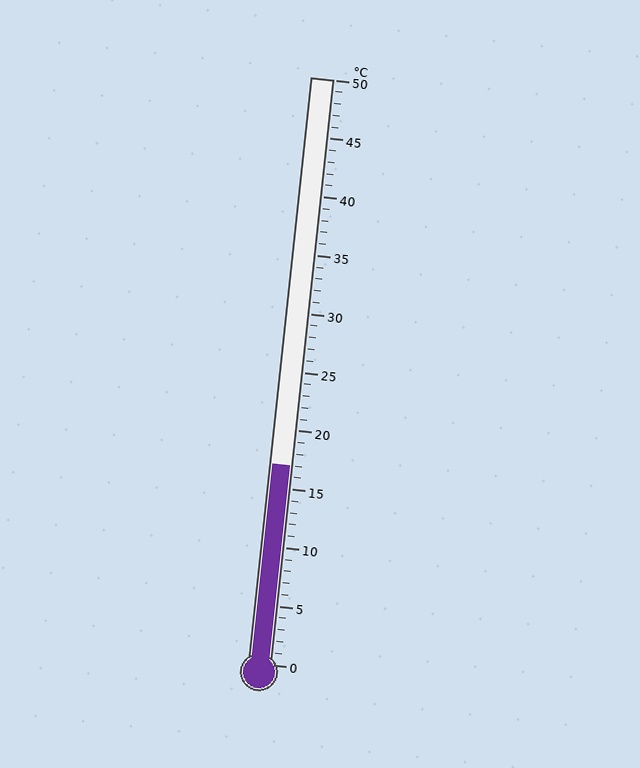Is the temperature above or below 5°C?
The temperature is above 5°C.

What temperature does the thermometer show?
The thermometer shows approximately 17°C.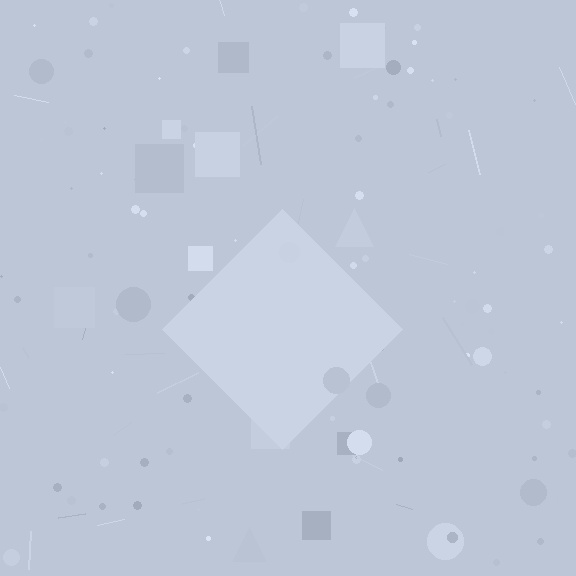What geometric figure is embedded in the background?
A diamond is embedded in the background.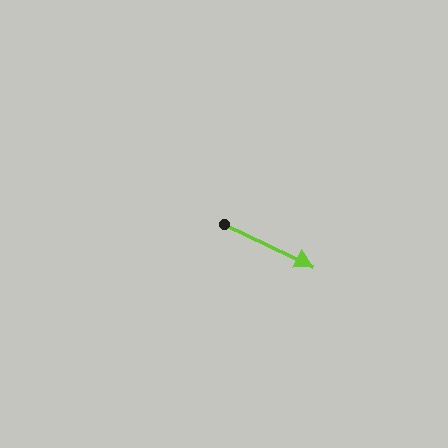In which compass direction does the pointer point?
Southeast.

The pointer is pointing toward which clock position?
Roughly 4 o'clock.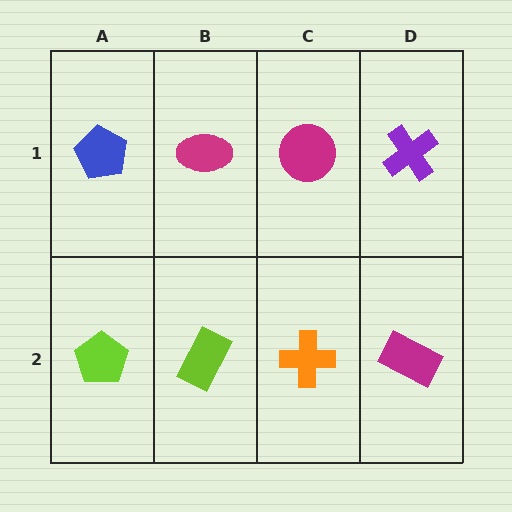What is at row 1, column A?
A blue pentagon.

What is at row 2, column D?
A magenta rectangle.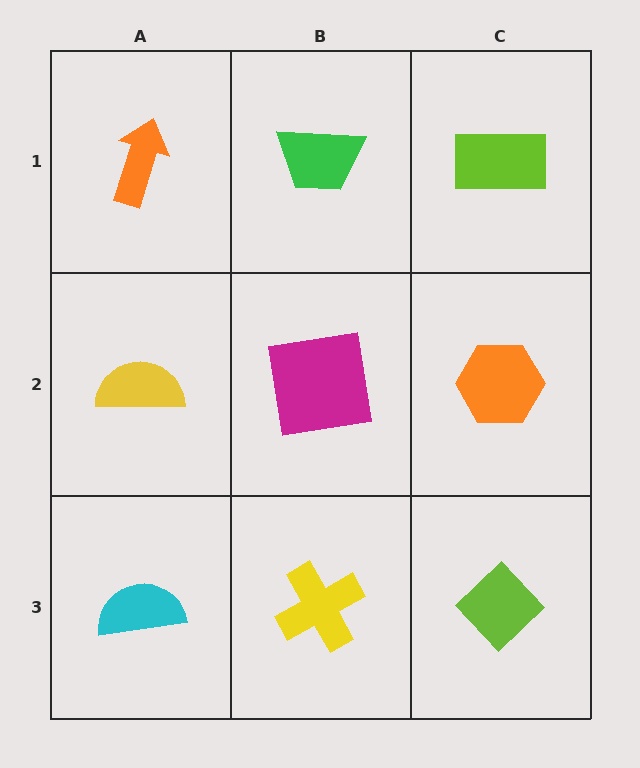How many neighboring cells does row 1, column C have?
2.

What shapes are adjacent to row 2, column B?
A green trapezoid (row 1, column B), a yellow cross (row 3, column B), a yellow semicircle (row 2, column A), an orange hexagon (row 2, column C).